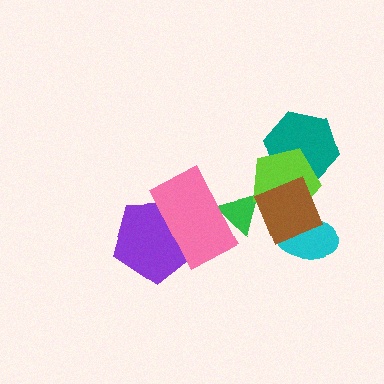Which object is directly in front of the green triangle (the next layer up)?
The lime pentagon is directly in front of the green triangle.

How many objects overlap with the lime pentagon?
4 objects overlap with the lime pentagon.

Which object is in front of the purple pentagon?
The pink rectangle is in front of the purple pentagon.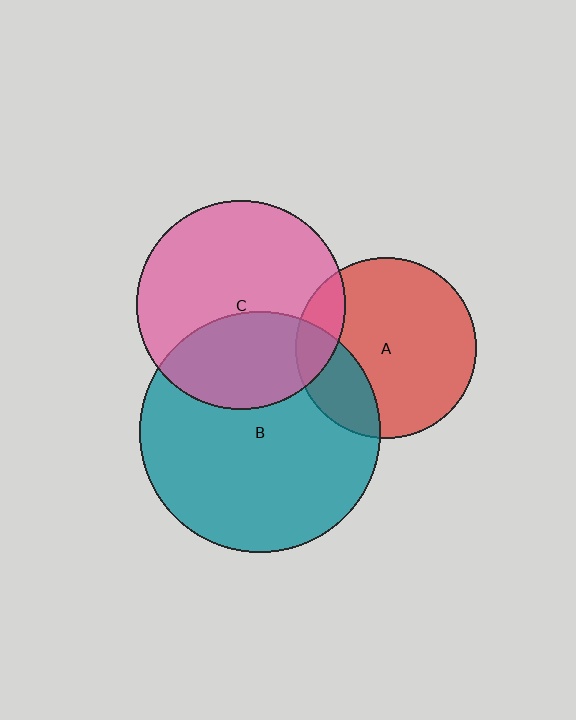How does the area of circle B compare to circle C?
Approximately 1.3 times.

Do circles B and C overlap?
Yes.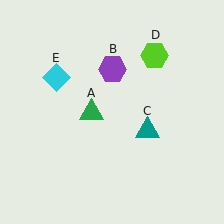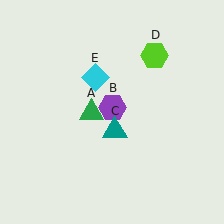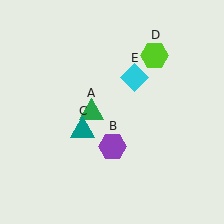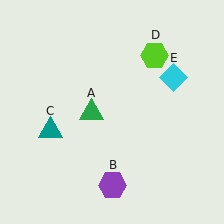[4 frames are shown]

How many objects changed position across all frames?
3 objects changed position: purple hexagon (object B), teal triangle (object C), cyan diamond (object E).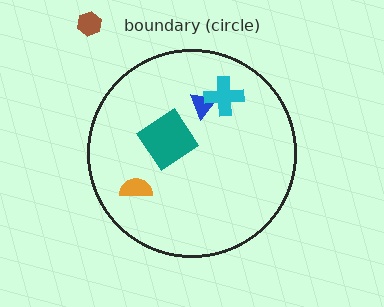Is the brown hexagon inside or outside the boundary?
Outside.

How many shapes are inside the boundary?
4 inside, 1 outside.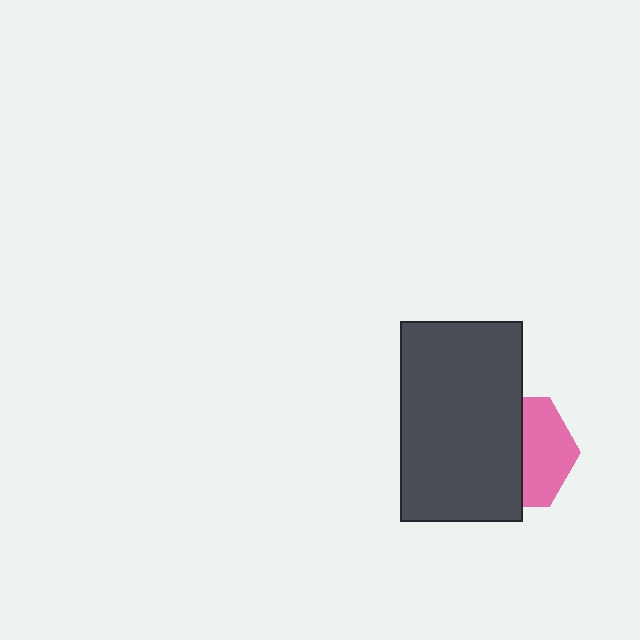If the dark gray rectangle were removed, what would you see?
You would see the complete pink hexagon.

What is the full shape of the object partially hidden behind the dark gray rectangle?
The partially hidden object is a pink hexagon.